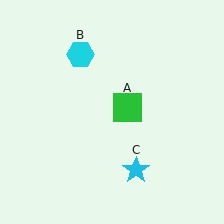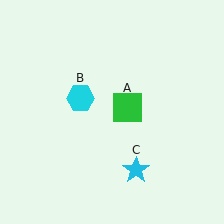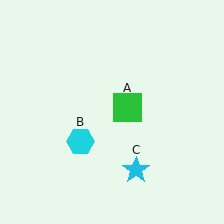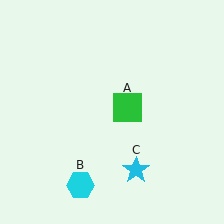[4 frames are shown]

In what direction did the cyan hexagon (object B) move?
The cyan hexagon (object B) moved down.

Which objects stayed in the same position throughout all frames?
Green square (object A) and cyan star (object C) remained stationary.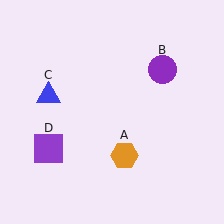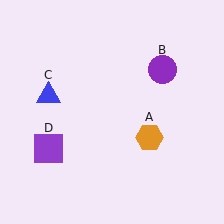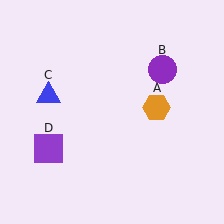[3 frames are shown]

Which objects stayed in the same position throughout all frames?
Purple circle (object B) and blue triangle (object C) and purple square (object D) remained stationary.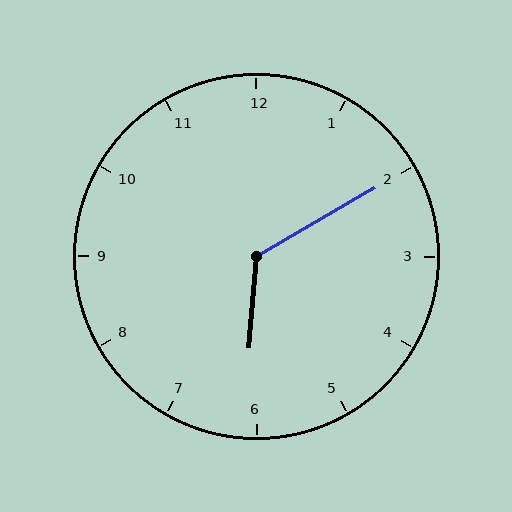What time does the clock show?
6:10.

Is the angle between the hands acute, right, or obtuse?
It is obtuse.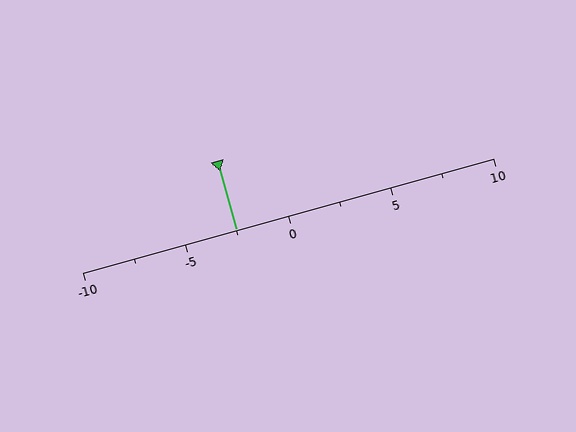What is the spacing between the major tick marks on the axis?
The major ticks are spaced 5 apart.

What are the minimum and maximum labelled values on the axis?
The axis runs from -10 to 10.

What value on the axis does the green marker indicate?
The marker indicates approximately -2.5.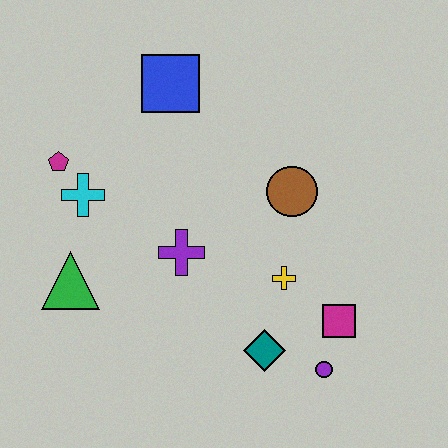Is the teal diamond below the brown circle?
Yes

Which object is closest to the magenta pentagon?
The cyan cross is closest to the magenta pentagon.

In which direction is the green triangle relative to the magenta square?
The green triangle is to the left of the magenta square.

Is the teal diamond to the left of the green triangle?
No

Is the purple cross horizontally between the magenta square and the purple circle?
No